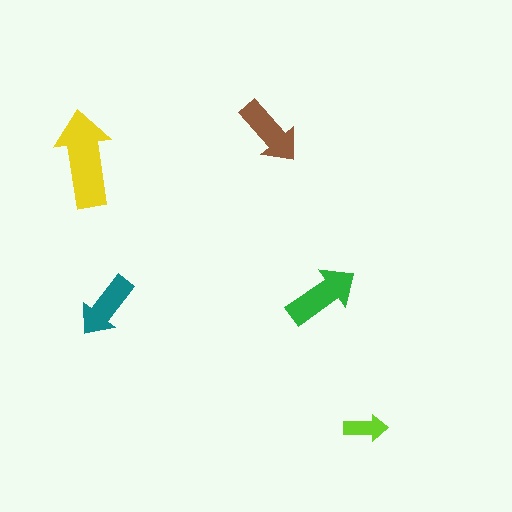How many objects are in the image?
There are 5 objects in the image.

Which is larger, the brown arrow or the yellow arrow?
The yellow one.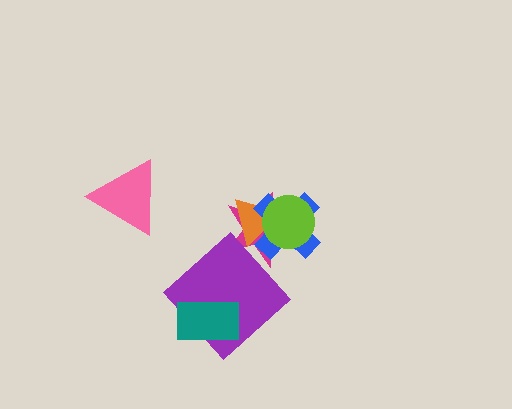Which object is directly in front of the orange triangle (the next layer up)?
The blue cross is directly in front of the orange triangle.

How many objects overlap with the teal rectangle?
1 object overlaps with the teal rectangle.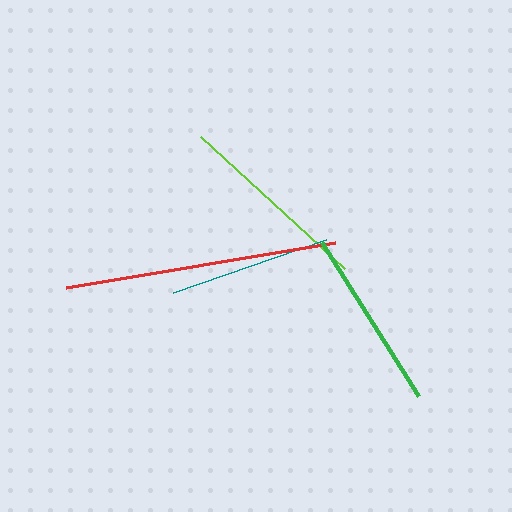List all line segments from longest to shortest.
From longest to shortest: red, lime, green, teal.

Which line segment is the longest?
The red line is the longest at approximately 273 pixels.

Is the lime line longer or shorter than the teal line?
The lime line is longer than the teal line.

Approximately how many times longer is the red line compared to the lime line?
The red line is approximately 1.4 times the length of the lime line.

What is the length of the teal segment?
The teal segment is approximately 162 pixels long.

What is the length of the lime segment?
The lime segment is approximately 195 pixels long.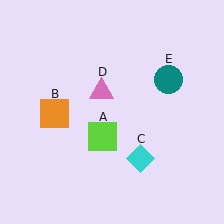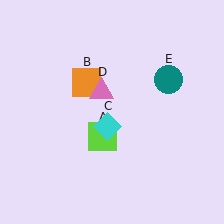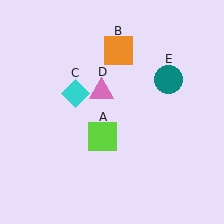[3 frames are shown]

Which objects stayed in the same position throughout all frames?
Lime square (object A) and pink triangle (object D) and teal circle (object E) remained stationary.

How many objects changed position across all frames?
2 objects changed position: orange square (object B), cyan diamond (object C).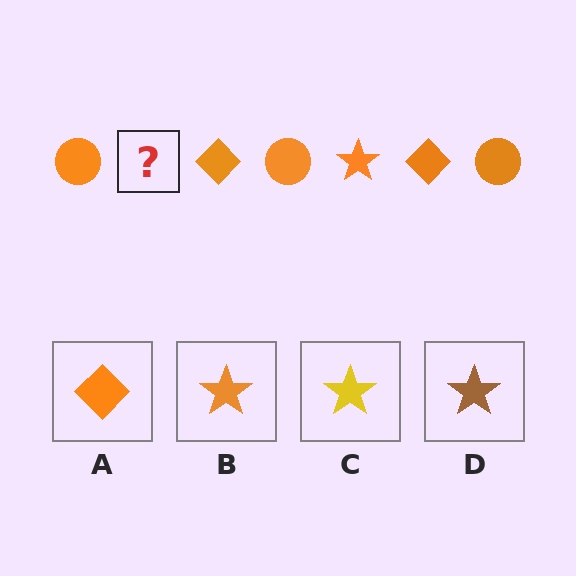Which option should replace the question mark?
Option B.